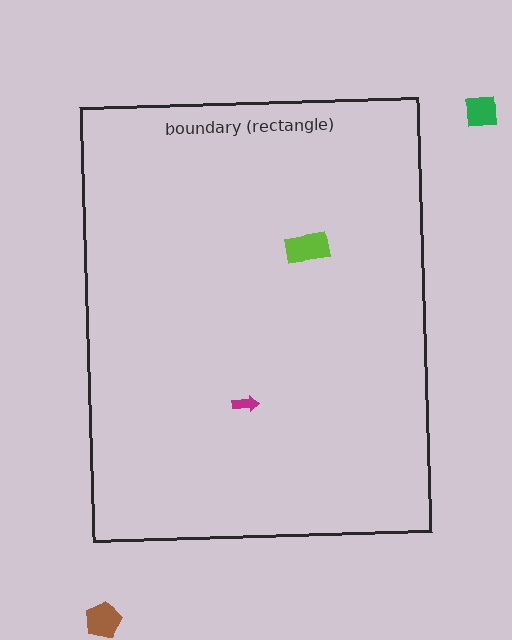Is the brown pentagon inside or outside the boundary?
Outside.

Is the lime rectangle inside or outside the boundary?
Inside.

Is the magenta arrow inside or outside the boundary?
Inside.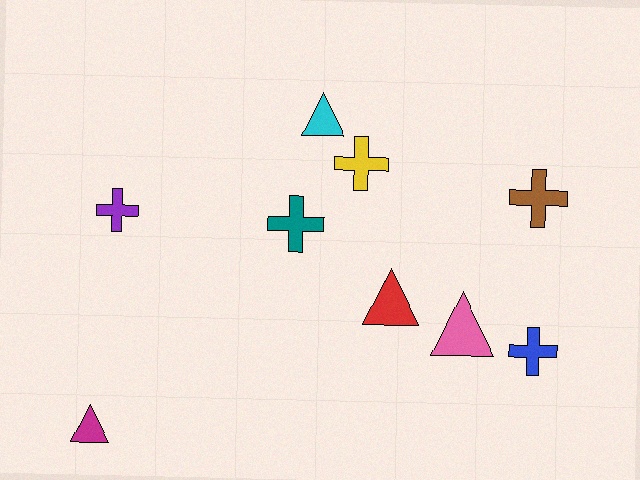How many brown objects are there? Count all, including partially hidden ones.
There is 1 brown object.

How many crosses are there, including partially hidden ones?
There are 5 crosses.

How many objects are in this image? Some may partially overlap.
There are 9 objects.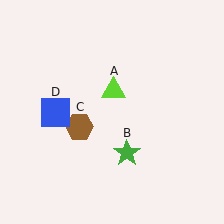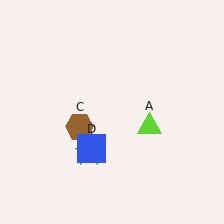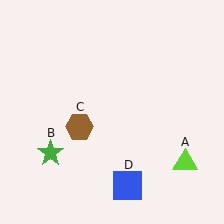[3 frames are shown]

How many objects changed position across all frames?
3 objects changed position: lime triangle (object A), green star (object B), blue square (object D).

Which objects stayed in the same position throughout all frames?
Brown hexagon (object C) remained stationary.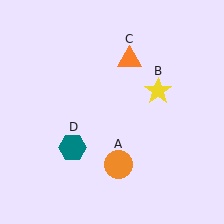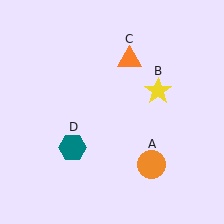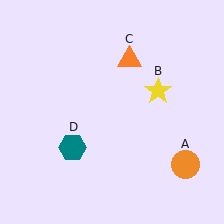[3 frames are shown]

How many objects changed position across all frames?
1 object changed position: orange circle (object A).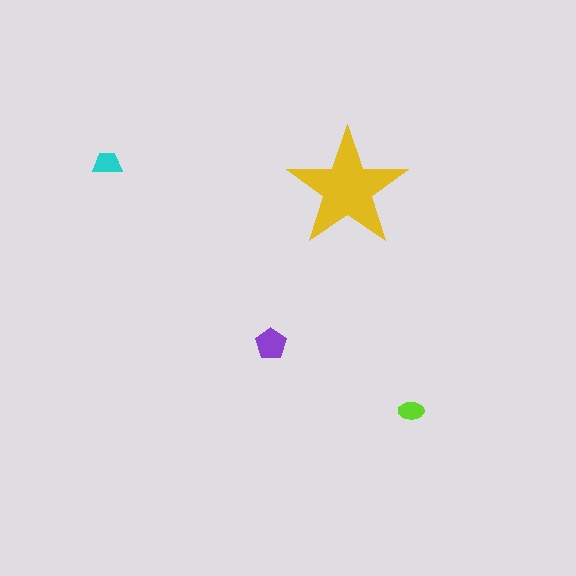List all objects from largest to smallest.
The yellow star, the purple pentagon, the cyan trapezoid, the lime ellipse.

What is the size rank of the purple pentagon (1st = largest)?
2nd.